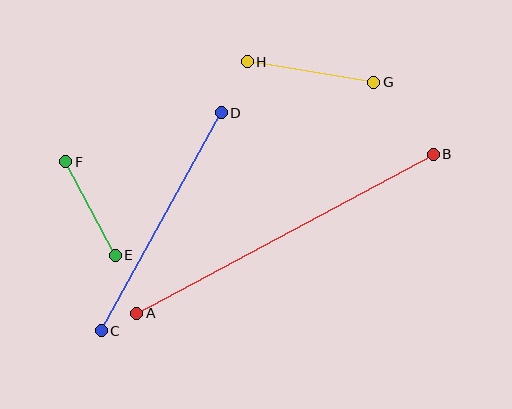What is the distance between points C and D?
The distance is approximately 249 pixels.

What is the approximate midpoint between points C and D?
The midpoint is at approximately (161, 222) pixels.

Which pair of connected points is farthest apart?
Points A and B are farthest apart.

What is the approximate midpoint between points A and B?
The midpoint is at approximately (285, 234) pixels.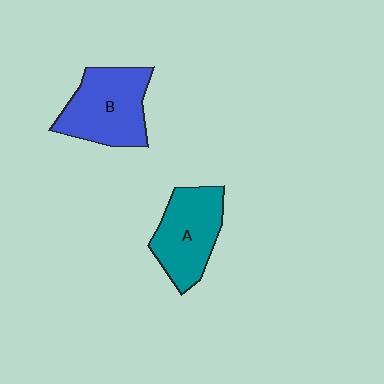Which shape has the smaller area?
Shape A (teal).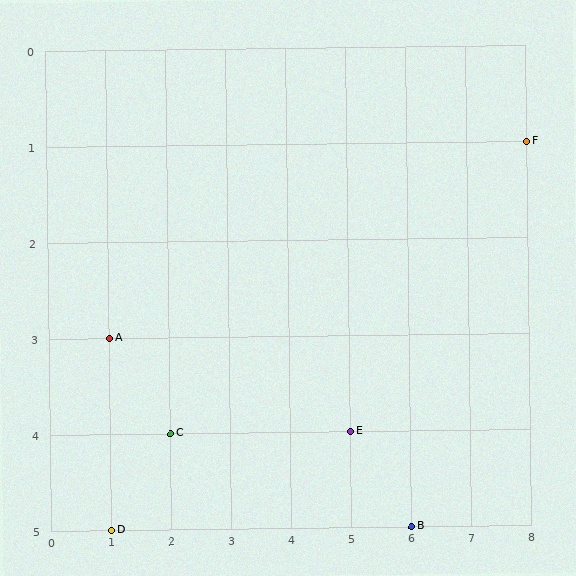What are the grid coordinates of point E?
Point E is at grid coordinates (5, 4).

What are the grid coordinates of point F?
Point F is at grid coordinates (8, 1).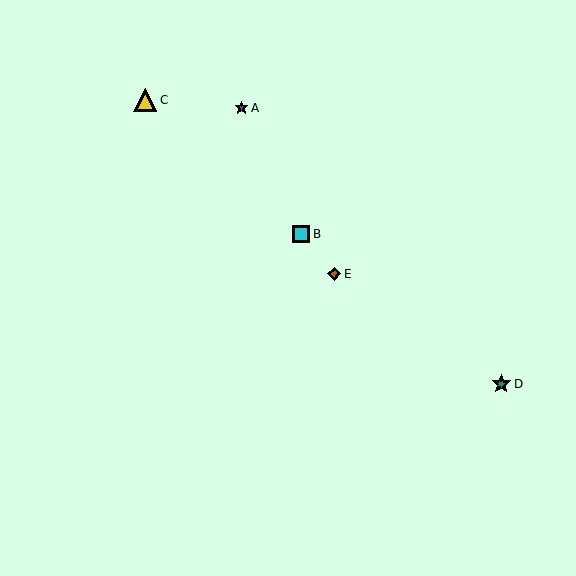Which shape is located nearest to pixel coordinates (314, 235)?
The cyan square (labeled B) at (301, 234) is nearest to that location.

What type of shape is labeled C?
Shape C is a yellow triangle.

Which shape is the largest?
The yellow triangle (labeled C) is the largest.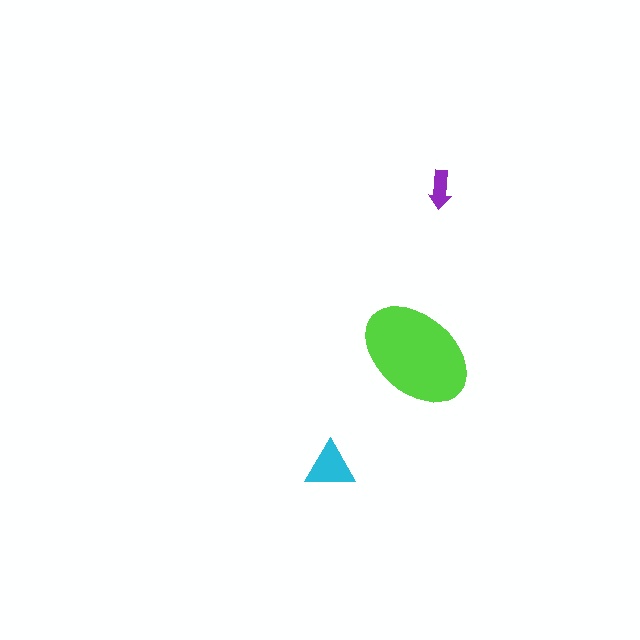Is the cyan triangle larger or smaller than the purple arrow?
Larger.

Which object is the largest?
The lime ellipse.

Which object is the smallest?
The purple arrow.